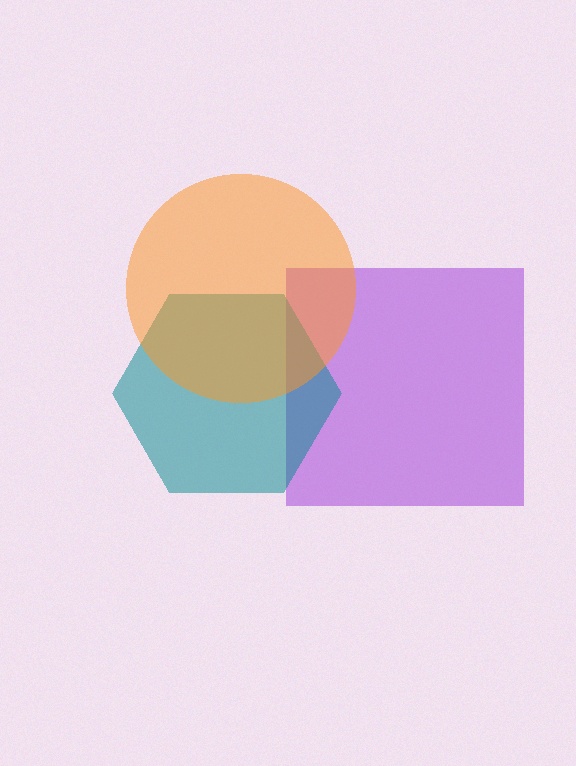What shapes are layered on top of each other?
The layered shapes are: a purple square, a teal hexagon, an orange circle.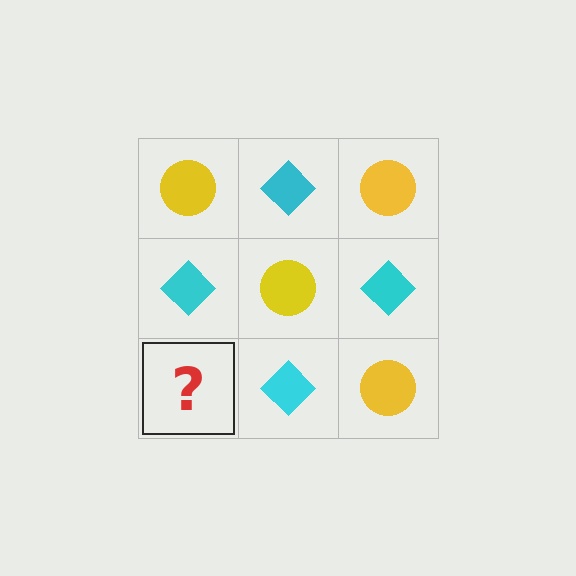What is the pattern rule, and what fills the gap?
The rule is that it alternates yellow circle and cyan diamond in a checkerboard pattern. The gap should be filled with a yellow circle.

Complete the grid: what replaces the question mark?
The question mark should be replaced with a yellow circle.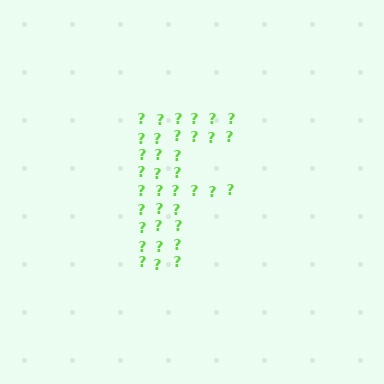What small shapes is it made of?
It is made of small question marks.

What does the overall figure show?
The overall figure shows the letter F.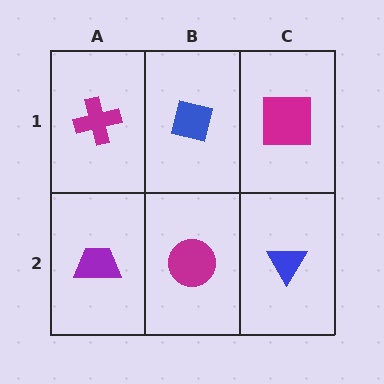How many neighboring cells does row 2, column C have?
2.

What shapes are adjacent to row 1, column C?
A blue triangle (row 2, column C), a blue square (row 1, column B).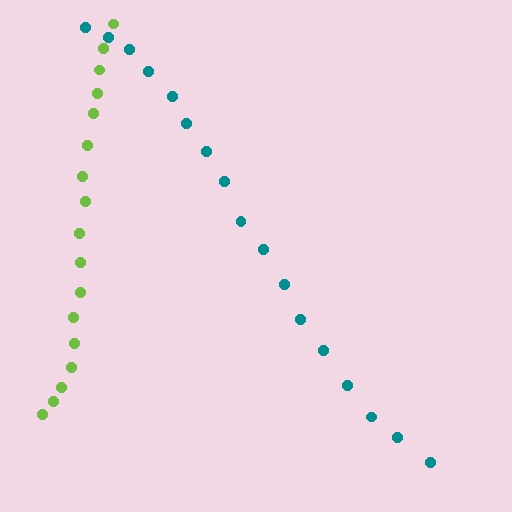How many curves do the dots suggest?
There are 2 distinct paths.